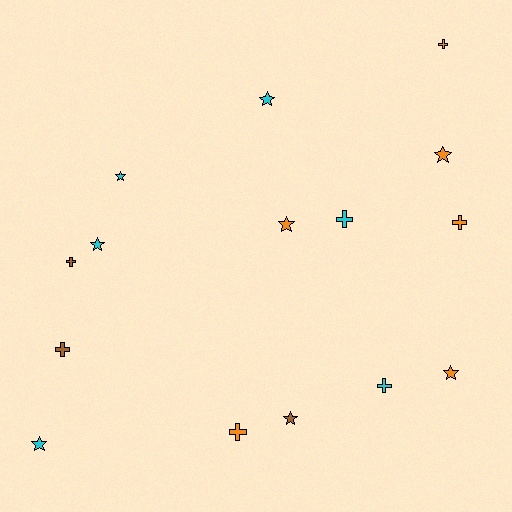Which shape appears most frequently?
Star, with 8 objects.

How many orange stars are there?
There are 3 orange stars.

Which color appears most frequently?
Cyan, with 6 objects.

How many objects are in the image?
There are 15 objects.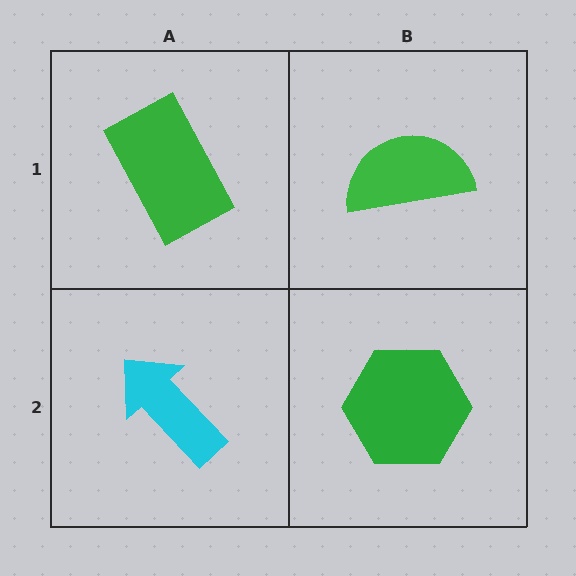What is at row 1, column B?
A green semicircle.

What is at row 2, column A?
A cyan arrow.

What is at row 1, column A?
A green rectangle.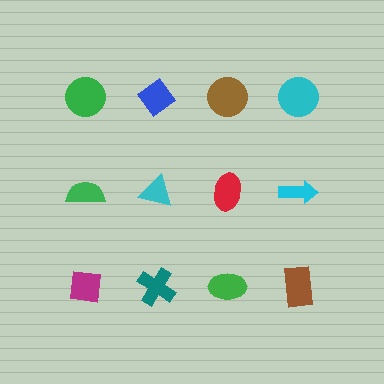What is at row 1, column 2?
A blue diamond.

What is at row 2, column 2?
A cyan triangle.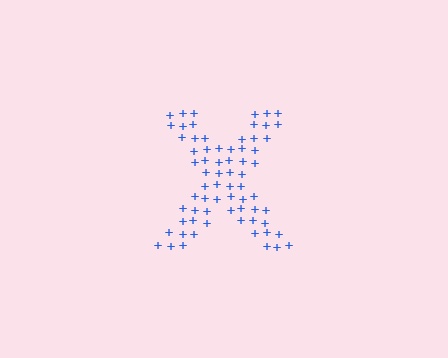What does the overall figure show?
The overall figure shows the letter X.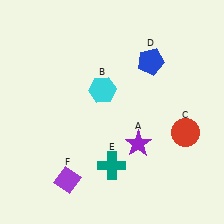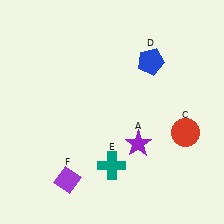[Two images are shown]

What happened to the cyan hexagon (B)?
The cyan hexagon (B) was removed in Image 2. It was in the top-left area of Image 1.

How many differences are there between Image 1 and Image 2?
There is 1 difference between the two images.